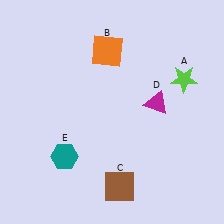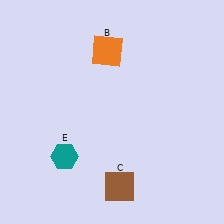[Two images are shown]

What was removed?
The lime star (A), the magenta triangle (D) were removed in Image 2.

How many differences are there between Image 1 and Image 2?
There are 2 differences between the two images.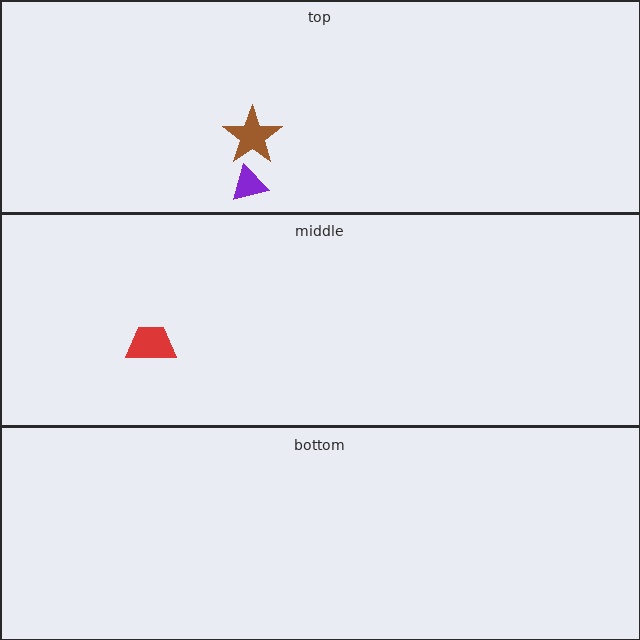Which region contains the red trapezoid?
The middle region.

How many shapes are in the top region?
2.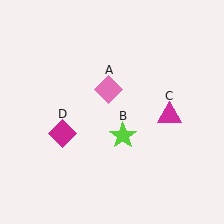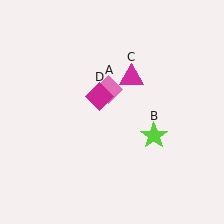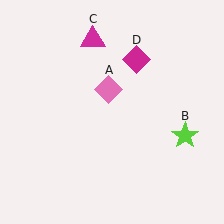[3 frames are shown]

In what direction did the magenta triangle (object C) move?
The magenta triangle (object C) moved up and to the left.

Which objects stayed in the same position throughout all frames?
Pink diamond (object A) remained stationary.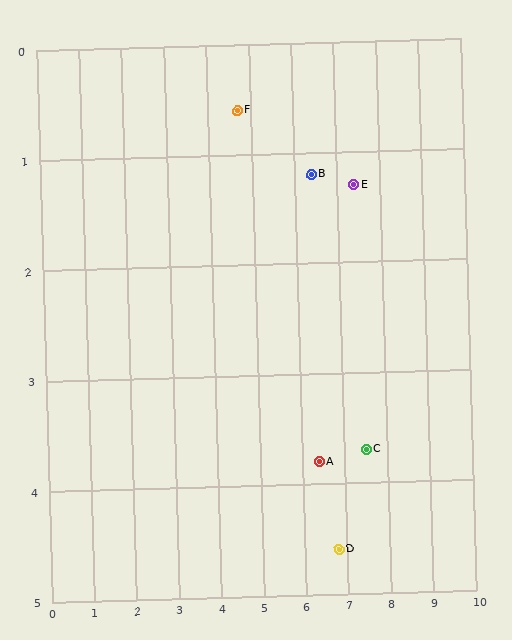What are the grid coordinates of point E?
Point E is at approximately (7.4, 1.3).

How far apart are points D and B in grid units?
Points D and B are about 3.4 grid units apart.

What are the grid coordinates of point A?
Point A is at approximately (6.4, 3.8).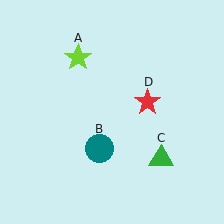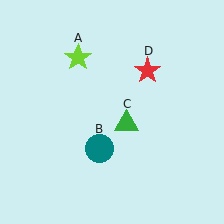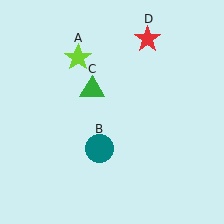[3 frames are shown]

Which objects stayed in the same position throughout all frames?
Lime star (object A) and teal circle (object B) remained stationary.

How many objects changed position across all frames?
2 objects changed position: green triangle (object C), red star (object D).